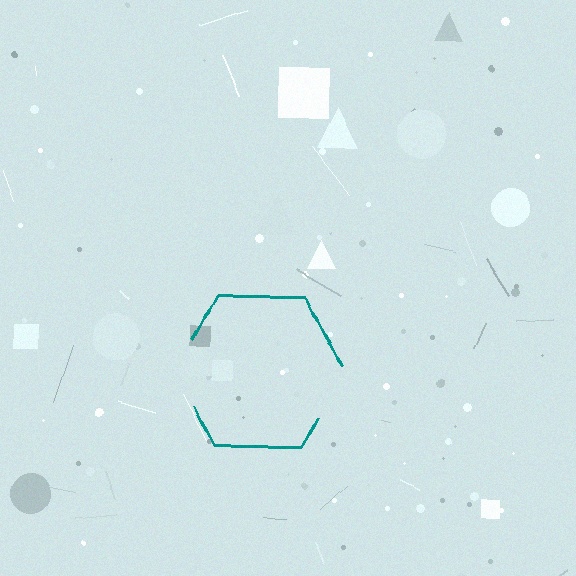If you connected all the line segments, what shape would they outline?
They would outline a hexagon.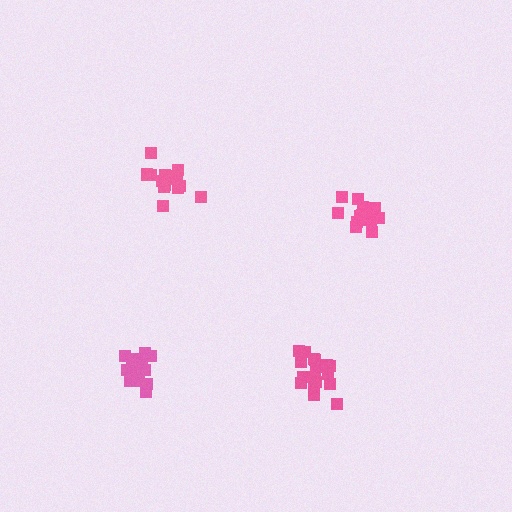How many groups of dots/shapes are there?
There are 4 groups.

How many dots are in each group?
Group 1: 15 dots, Group 2: 17 dots, Group 3: 17 dots, Group 4: 15 dots (64 total).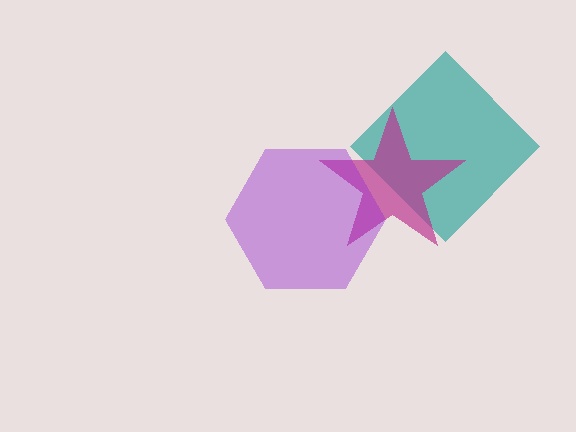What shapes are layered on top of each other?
The layered shapes are: a teal diamond, a magenta star, a purple hexagon.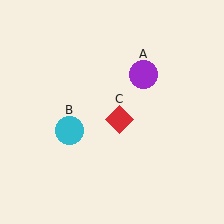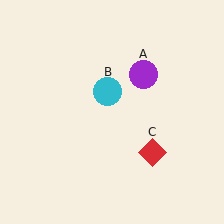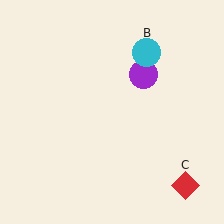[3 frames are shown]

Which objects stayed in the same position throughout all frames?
Purple circle (object A) remained stationary.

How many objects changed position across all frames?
2 objects changed position: cyan circle (object B), red diamond (object C).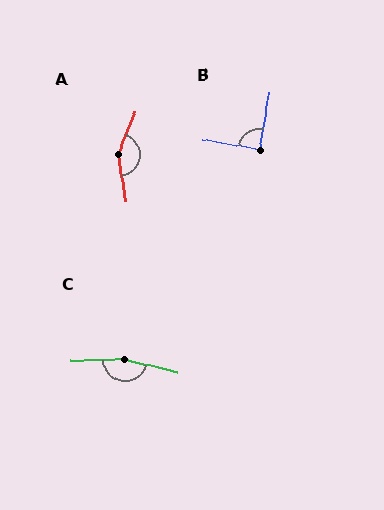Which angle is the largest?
C, at approximately 167 degrees.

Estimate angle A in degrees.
Approximately 149 degrees.